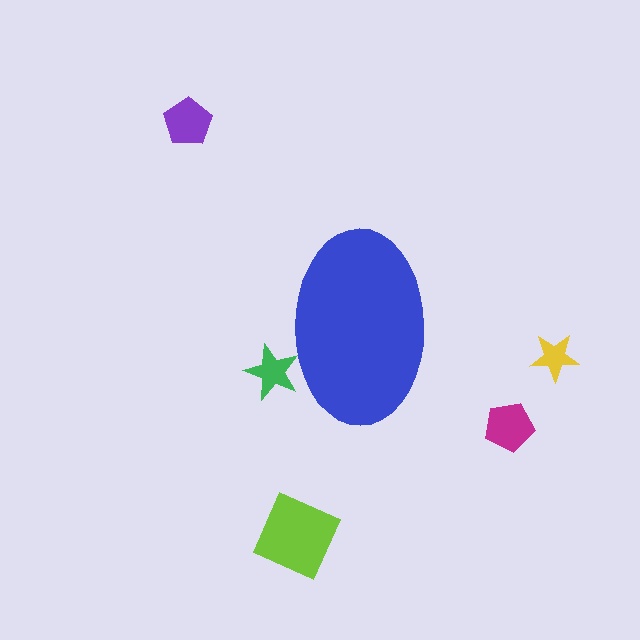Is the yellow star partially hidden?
No, the yellow star is fully visible.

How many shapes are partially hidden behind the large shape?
1 shape is partially hidden.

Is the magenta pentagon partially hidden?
No, the magenta pentagon is fully visible.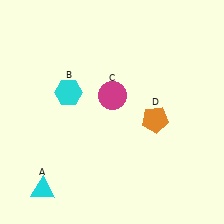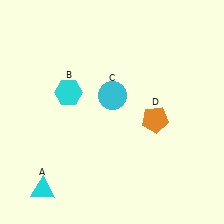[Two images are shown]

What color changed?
The circle (C) changed from magenta in Image 1 to cyan in Image 2.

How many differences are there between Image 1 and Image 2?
There is 1 difference between the two images.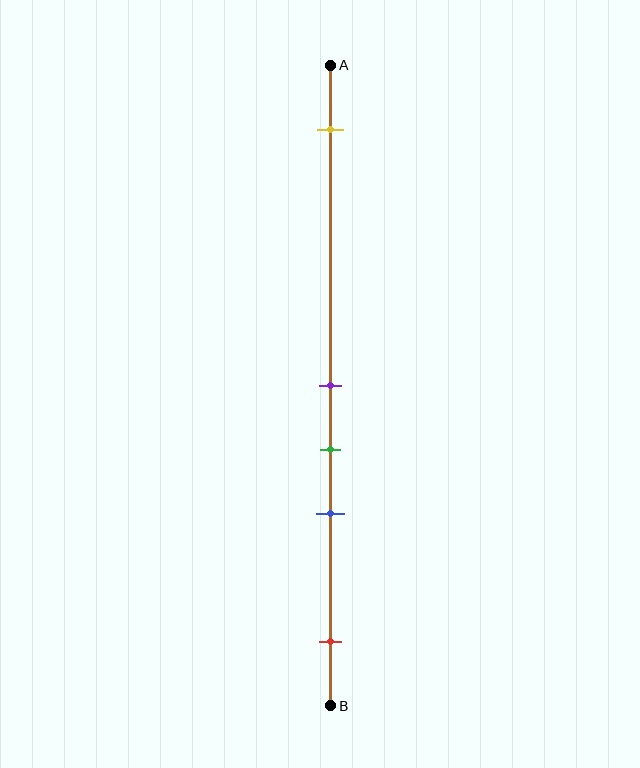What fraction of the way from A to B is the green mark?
The green mark is approximately 60% (0.6) of the way from A to B.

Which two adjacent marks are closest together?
The purple and green marks are the closest adjacent pair.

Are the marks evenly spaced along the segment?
No, the marks are not evenly spaced.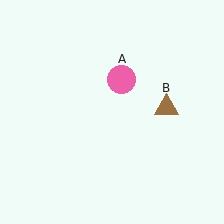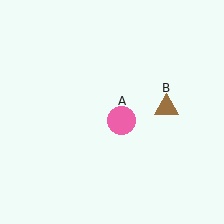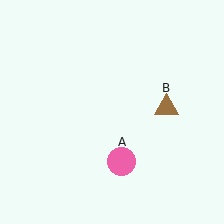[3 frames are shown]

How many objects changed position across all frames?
1 object changed position: pink circle (object A).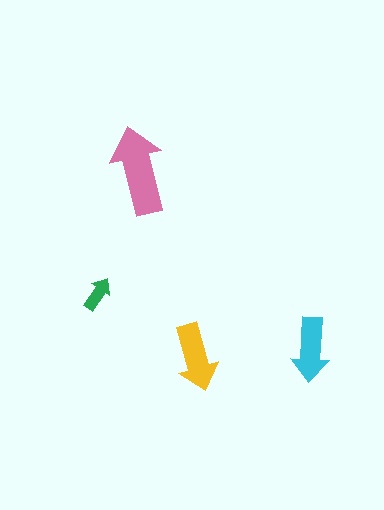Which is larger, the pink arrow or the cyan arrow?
The pink one.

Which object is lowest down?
The yellow arrow is bottommost.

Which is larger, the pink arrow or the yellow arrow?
The pink one.